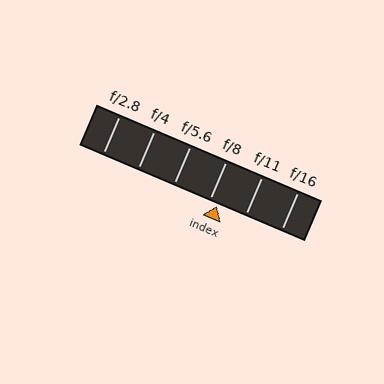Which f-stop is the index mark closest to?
The index mark is closest to f/8.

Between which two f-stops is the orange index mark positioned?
The index mark is between f/8 and f/11.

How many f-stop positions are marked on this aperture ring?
There are 6 f-stop positions marked.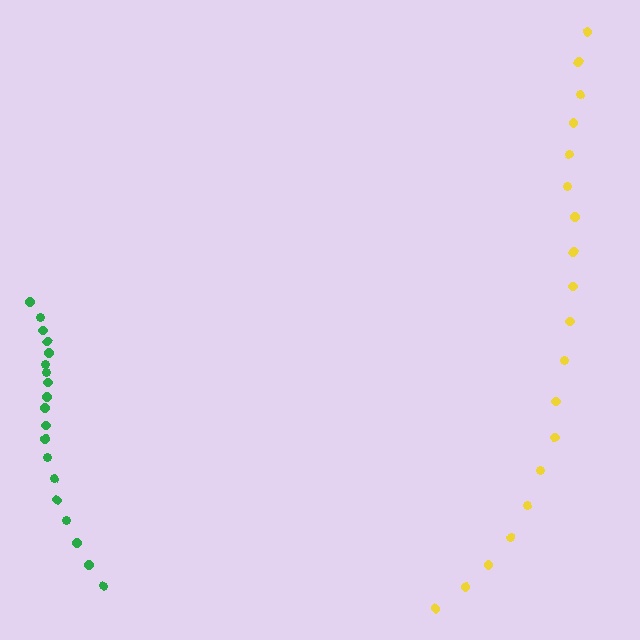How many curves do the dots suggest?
There are 2 distinct paths.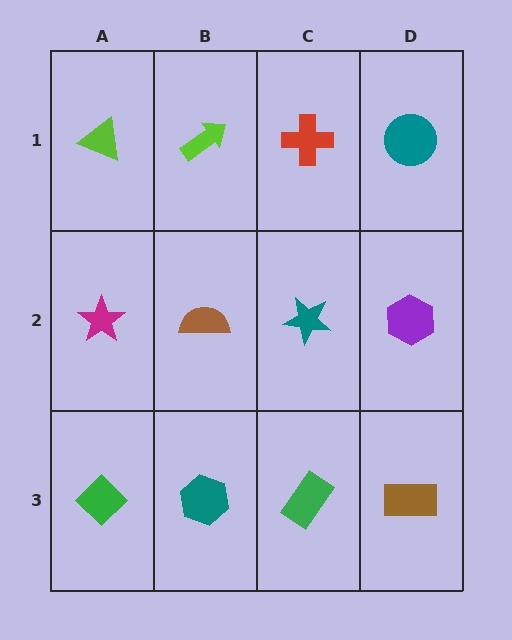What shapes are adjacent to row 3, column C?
A teal star (row 2, column C), a teal hexagon (row 3, column B), a brown rectangle (row 3, column D).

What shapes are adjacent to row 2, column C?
A red cross (row 1, column C), a green rectangle (row 3, column C), a brown semicircle (row 2, column B), a purple hexagon (row 2, column D).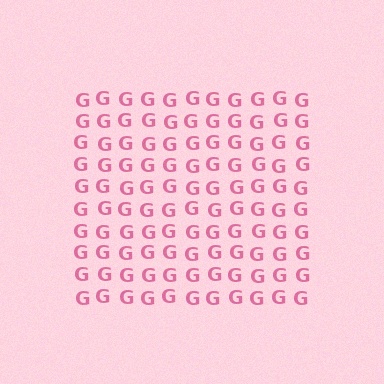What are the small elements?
The small elements are letter G's.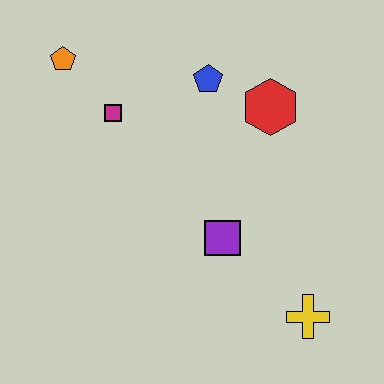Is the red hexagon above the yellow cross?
Yes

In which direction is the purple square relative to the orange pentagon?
The purple square is below the orange pentagon.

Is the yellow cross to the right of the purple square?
Yes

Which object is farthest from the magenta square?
The yellow cross is farthest from the magenta square.